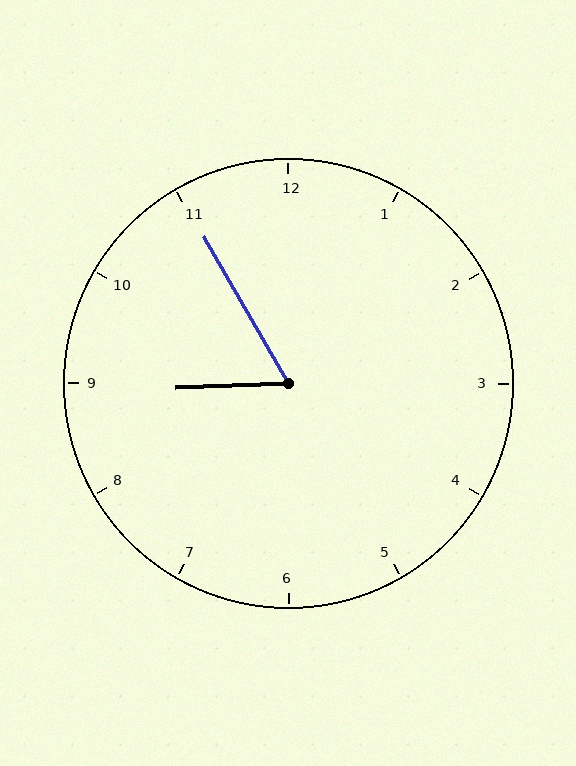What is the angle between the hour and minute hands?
Approximately 62 degrees.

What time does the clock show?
8:55.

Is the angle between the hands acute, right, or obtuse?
It is acute.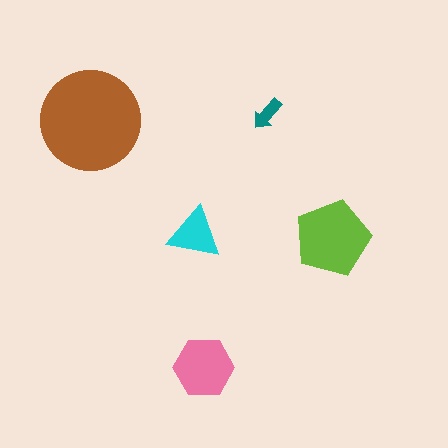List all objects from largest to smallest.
The brown circle, the lime pentagon, the pink hexagon, the cyan triangle, the teal arrow.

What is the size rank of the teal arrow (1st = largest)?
5th.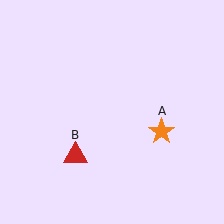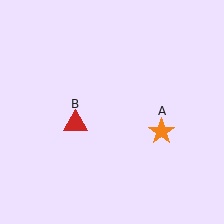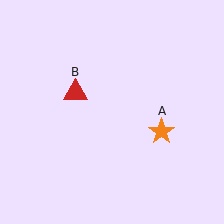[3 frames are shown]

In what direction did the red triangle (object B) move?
The red triangle (object B) moved up.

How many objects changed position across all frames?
1 object changed position: red triangle (object B).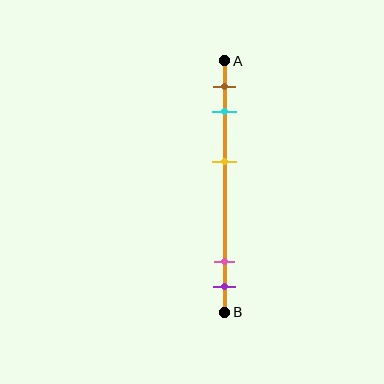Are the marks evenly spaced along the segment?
No, the marks are not evenly spaced.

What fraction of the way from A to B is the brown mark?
The brown mark is approximately 10% (0.1) of the way from A to B.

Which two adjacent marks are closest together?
The pink and purple marks are the closest adjacent pair.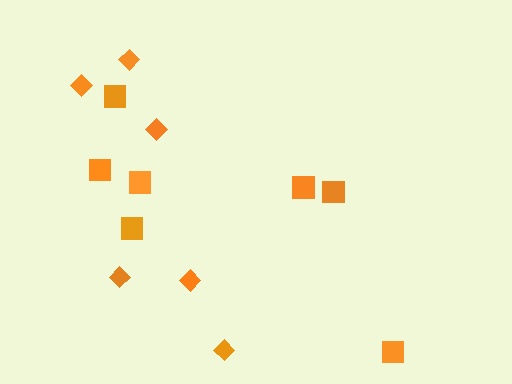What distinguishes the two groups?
There are 2 groups: one group of squares (7) and one group of diamonds (6).